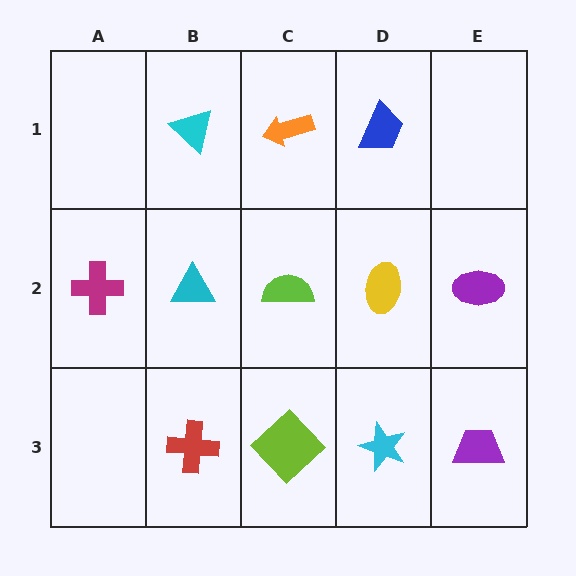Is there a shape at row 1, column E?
No, that cell is empty.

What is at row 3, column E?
A purple trapezoid.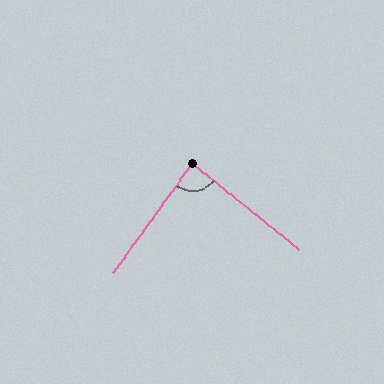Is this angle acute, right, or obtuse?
It is approximately a right angle.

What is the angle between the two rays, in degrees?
Approximately 87 degrees.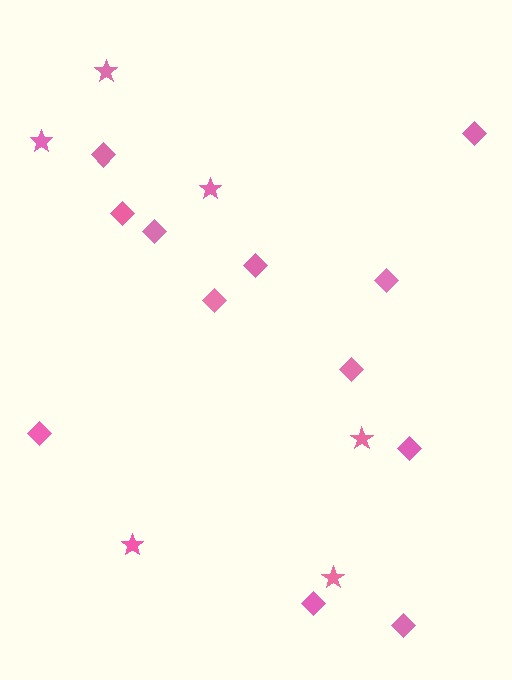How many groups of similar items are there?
There are 2 groups: one group of diamonds (12) and one group of stars (6).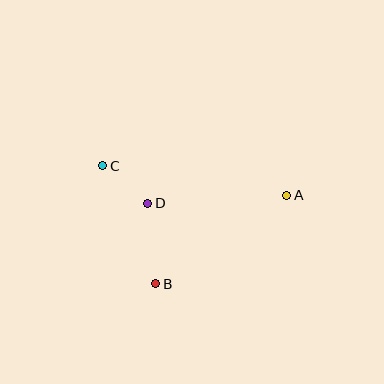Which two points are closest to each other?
Points C and D are closest to each other.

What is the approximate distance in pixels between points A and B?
The distance between A and B is approximately 158 pixels.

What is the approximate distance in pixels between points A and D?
The distance between A and D is approximately 139 pixels.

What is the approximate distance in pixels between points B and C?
The distance between B and C is approximately 129 pixels.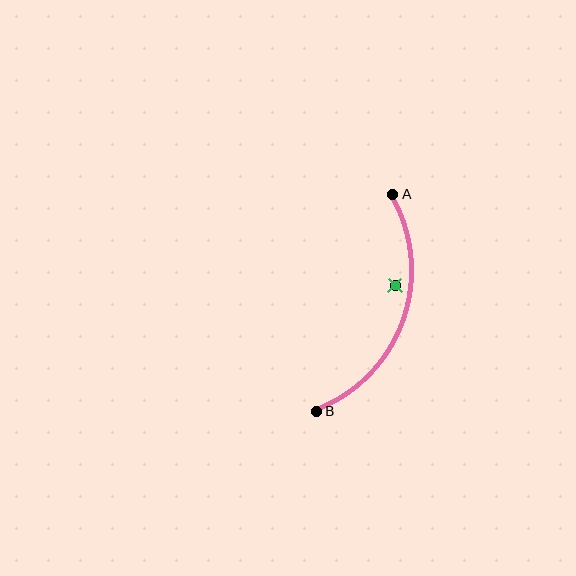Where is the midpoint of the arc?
The arc midpoint is the point on the curve farthest from the straight line joining A and B. It sits to the right of that line.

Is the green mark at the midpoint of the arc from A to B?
No — the green mark does not lie on the arc at all. It sits slightly inside the curve.